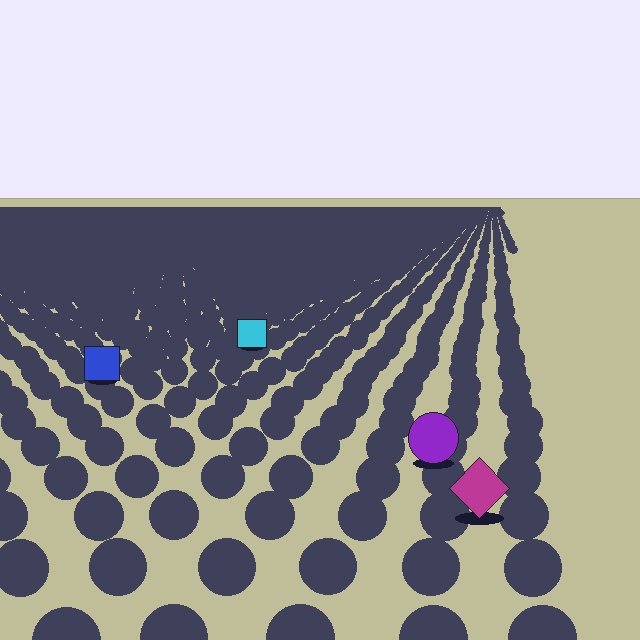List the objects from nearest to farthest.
From nearest to farthest: the magenta diamond, the purple circle, the blue square, the cyan square.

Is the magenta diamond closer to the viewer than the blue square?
Yes. The magenta diamond is closer — you can tell from the texture gradient: the ground texture is coarser near it.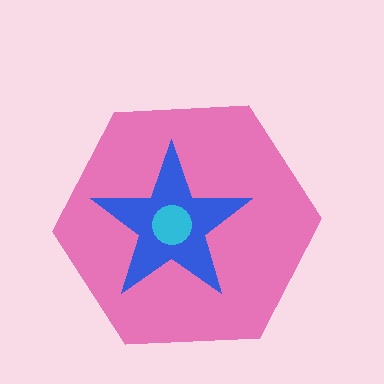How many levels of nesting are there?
3.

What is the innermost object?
The cyan circle.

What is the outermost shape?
The pink hexagon.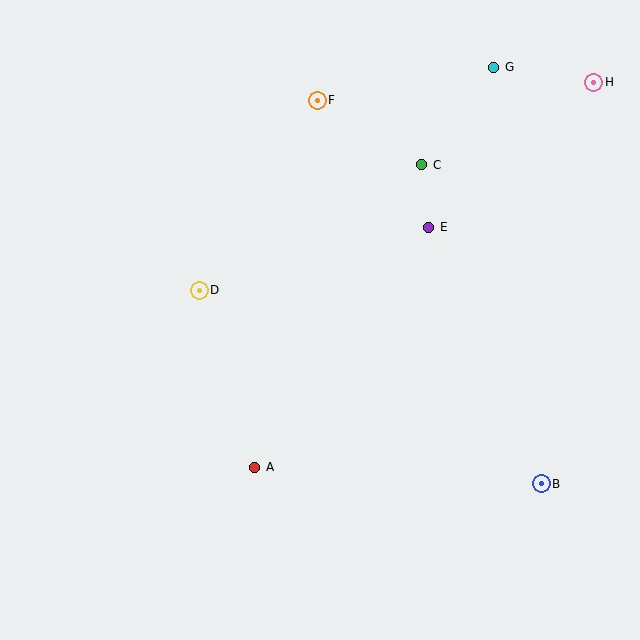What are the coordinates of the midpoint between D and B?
The midpoint between D and B is at (370, 387).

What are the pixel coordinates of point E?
Point E is at (429, 227).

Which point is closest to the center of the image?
Point D at (199, 290) is closest to the center.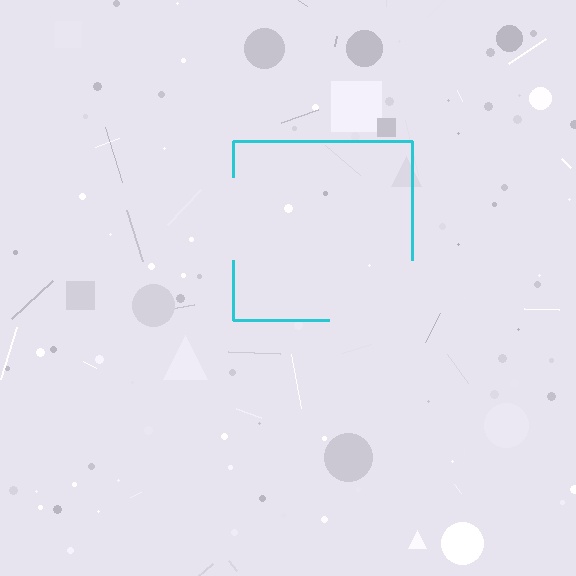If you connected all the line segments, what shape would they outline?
They would outline a square.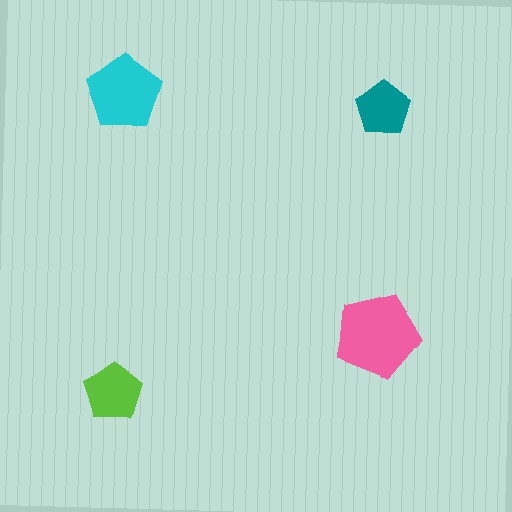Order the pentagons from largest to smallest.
the pink one, the cyan one, the lime one, the teal one.